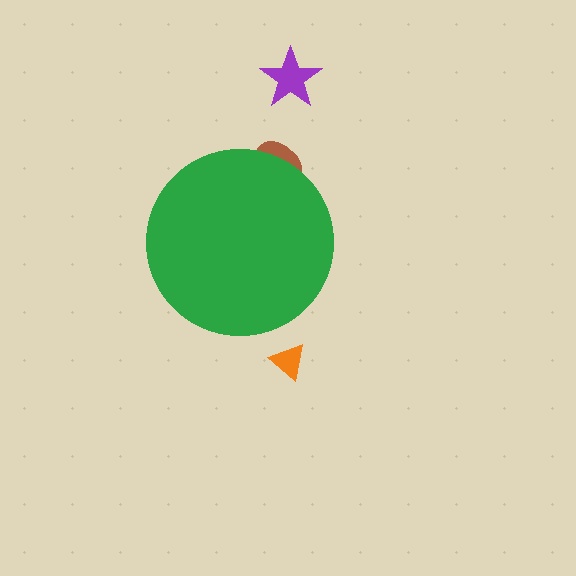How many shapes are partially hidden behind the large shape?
1 shape is partially hidden.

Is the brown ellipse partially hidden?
Yes, the brown ellipse is partially hidden behind the green circle.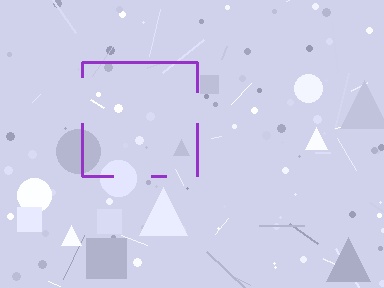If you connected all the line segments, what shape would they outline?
They would outline a square.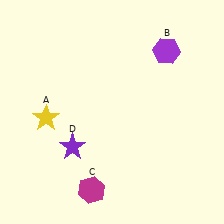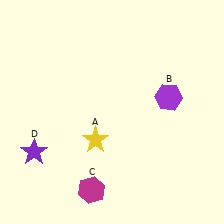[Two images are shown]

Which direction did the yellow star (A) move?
The yellow star (A) moved right.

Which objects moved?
The objects that moved are: the yellow star (A), the purple hexagon (B), the purple star (D).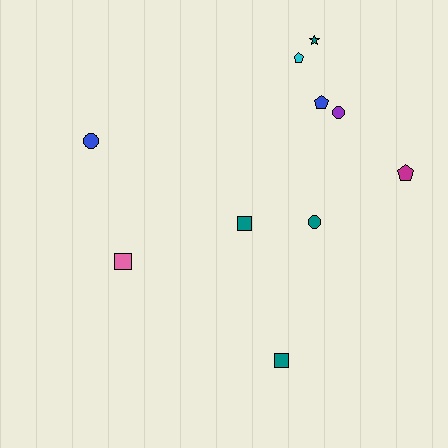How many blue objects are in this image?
There are 2 blue objects.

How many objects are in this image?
There are 10 objects.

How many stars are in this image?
There is 1 star.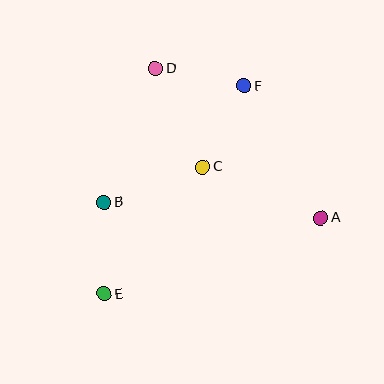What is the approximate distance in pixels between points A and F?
The distance between A and F is approximately 152 pixels.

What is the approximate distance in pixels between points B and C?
The distance between B and C is approximately 105 pixels.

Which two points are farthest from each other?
Points E and F are farthest from each other.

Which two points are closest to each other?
Points D and F are closest to each other.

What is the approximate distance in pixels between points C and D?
The distance between C and D is approximately 109 pixels.